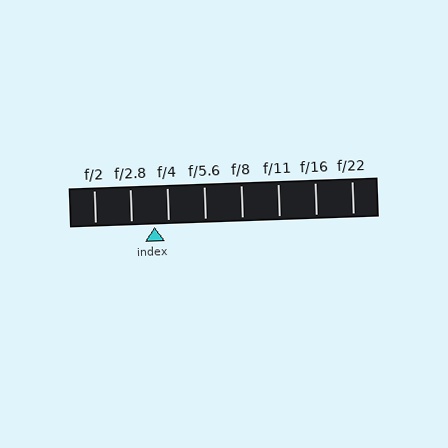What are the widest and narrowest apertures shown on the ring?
The widest aperture shown is f/2 and the narrowest is f/22.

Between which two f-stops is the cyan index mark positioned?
The index mark is between f/2.8 and f/4.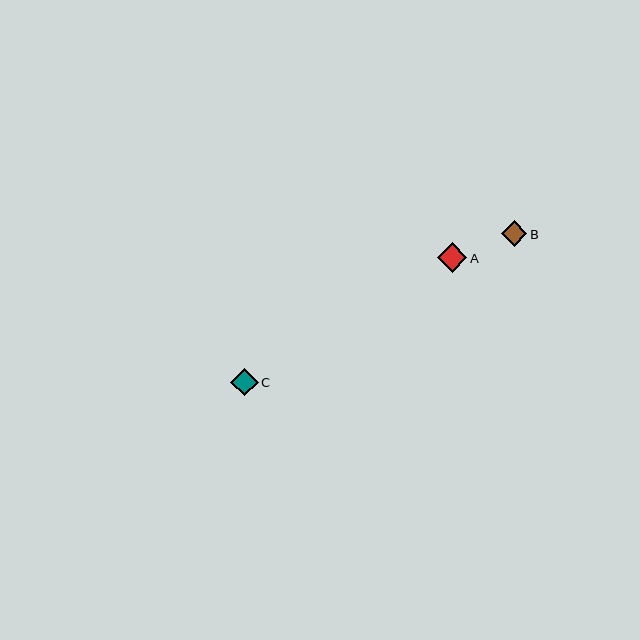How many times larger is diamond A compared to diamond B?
Diamond A is approximately 1.2 times the size of diamond B.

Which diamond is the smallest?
Diamond B is the smallest with a size of approximately 26 pixels.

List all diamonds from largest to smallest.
From largest to smallest: A, C, B.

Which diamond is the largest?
Diamond A is the largest with a size of approximately 30 pixels.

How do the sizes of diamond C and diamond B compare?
Diamond C and diamond B are approximately the same size.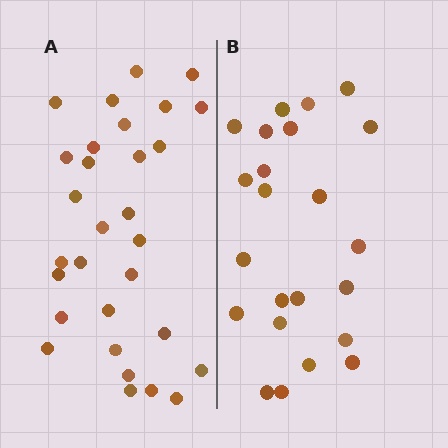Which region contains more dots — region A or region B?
Region A (the left region) has more dots.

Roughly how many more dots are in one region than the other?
Region A has roughly 8 or so more dots than region B.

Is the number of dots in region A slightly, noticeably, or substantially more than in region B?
Region A has noticeably more, but not dramatically so. The ratio is roughly 1.3 to 1.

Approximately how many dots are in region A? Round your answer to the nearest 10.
About 30 dots.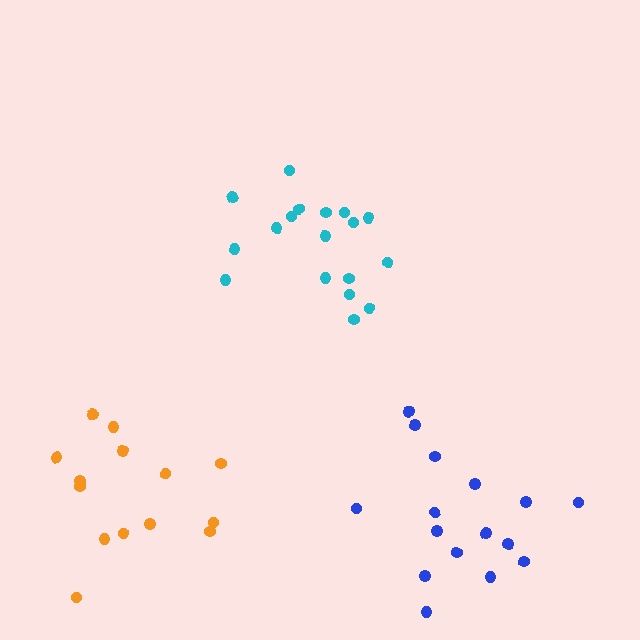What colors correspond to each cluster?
The clusters are colored: blue, orange, cyan.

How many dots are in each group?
Group 1: 16 dots, Group 2: 14 dots, Group 3: 18 dots (48 total).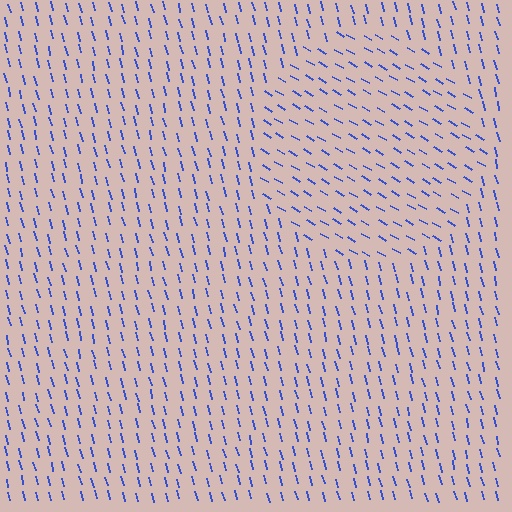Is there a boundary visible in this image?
Yes, there is a texture boundary formed by a change in line orientation.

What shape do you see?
I see a circle.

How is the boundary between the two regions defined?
The boundary is defined purely by a change in line orientation (approximately 45 degrees difference). All lines are the same color and thickness.